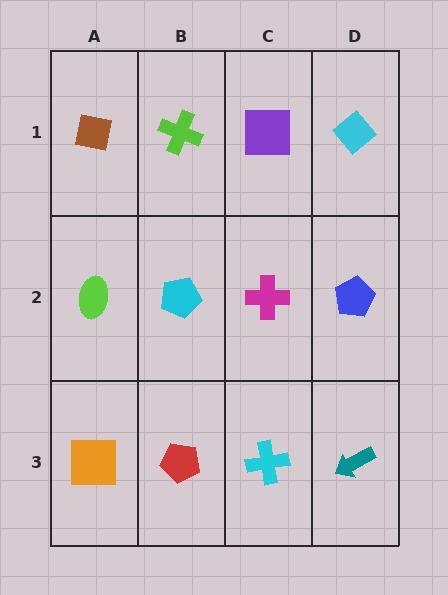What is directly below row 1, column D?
A blue pentagon.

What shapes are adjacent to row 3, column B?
A cyan pentagon (row 2, column B), an orange square (row 3, column A), a cyan cross (row 3, column C).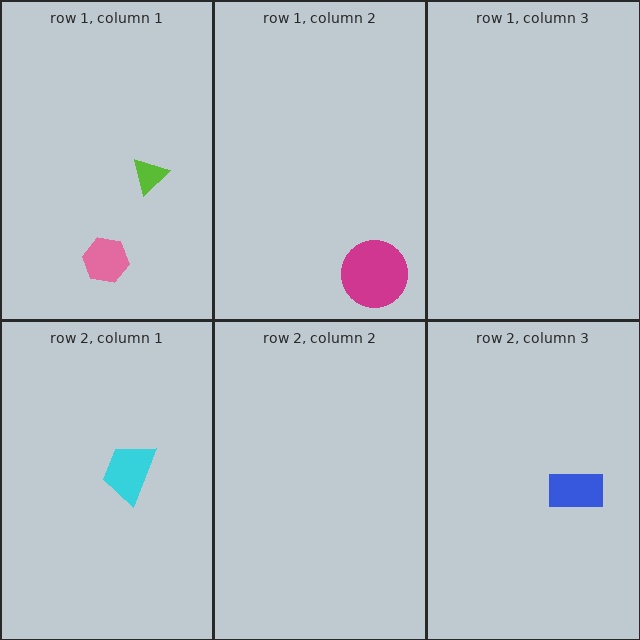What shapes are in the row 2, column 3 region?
The blue rectangle.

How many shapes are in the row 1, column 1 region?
2.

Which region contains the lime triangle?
The row 1, column 1 region.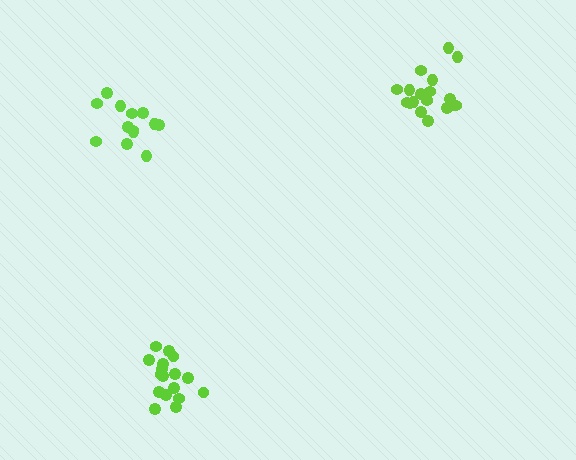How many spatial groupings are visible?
There are 3 spatial groupings.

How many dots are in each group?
Group 1: 15 dots, Group 2: 19 dots, Group 3: 17 dots (51 total).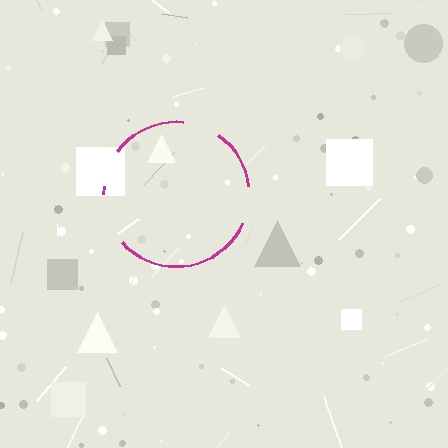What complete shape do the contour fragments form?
The contour fragments form a circle.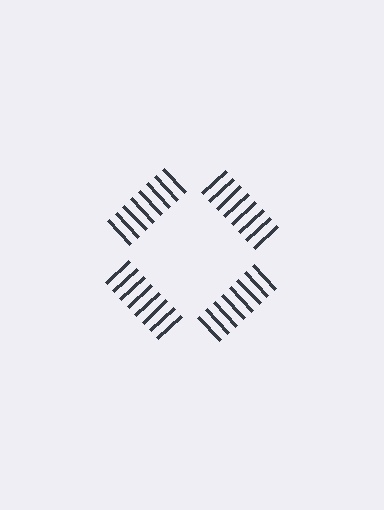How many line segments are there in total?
32 — 8 along each of the 4 edges.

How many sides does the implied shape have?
4 sides — the line-ends trace a square.